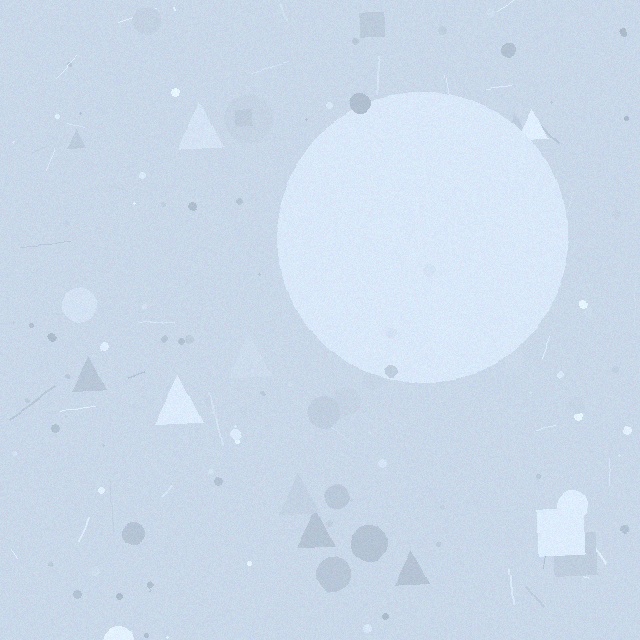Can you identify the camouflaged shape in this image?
The camouflaged shape is a circle.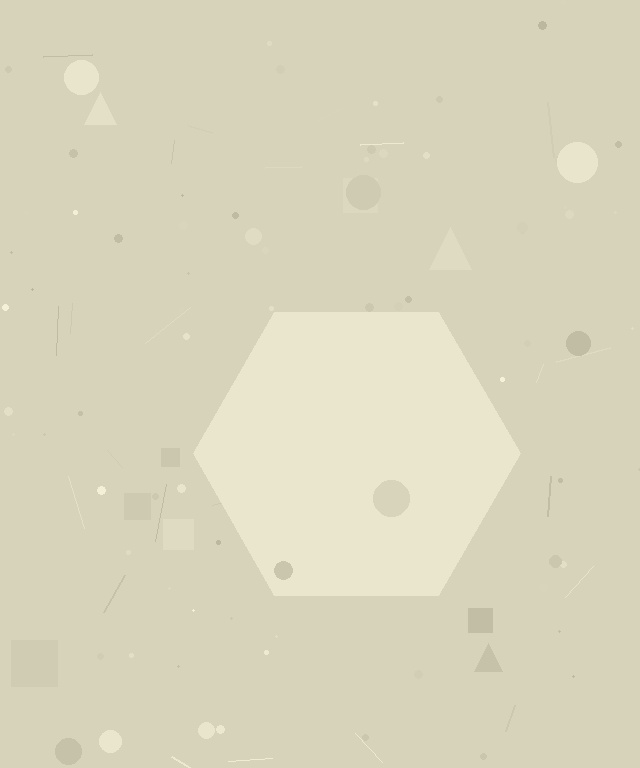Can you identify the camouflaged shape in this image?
The camouflaged shape is a hexagon.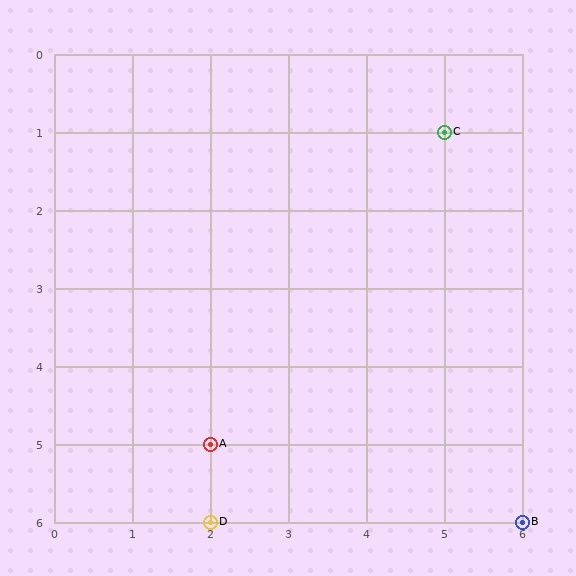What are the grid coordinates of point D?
Point D is at grid coordinates (2, 6).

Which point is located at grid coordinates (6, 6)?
Point B is at (6, 6).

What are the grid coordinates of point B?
Point B is at grid coordinates (6, 6).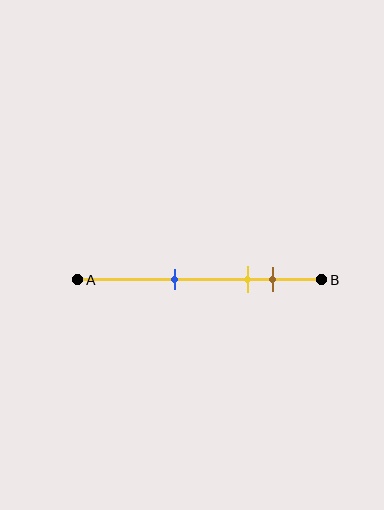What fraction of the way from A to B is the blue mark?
The blue mark is approximately 40% (0.4) of the way from A to B.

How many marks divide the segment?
There are 3 marks dividing the segment.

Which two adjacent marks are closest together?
The yellow and brown marks are the closest adjacent pair.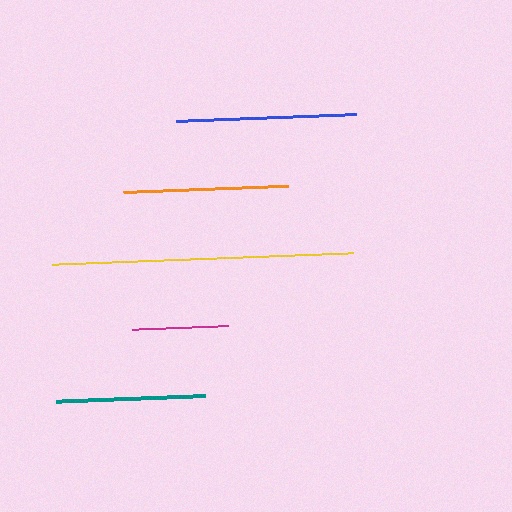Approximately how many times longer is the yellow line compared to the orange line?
The yellow line is approximately 1.8 times the length of the orange line.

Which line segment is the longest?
The yellow line is the longest at approximately 301 pixels.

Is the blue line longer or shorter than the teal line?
The blue line is longer than the teal line.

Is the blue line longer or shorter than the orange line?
The blue line is longer than the orange line.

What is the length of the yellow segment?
The yellow segment is approximately 301 pixels long.